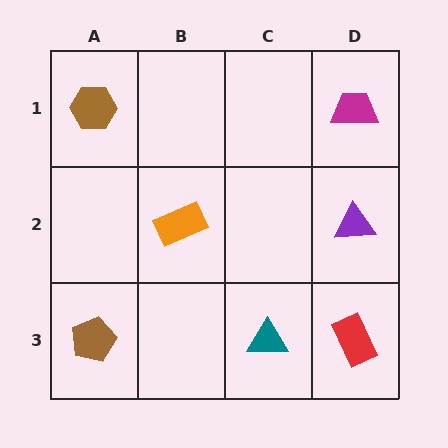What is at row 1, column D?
A magenta trapezoid.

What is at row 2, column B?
An orange rectangle.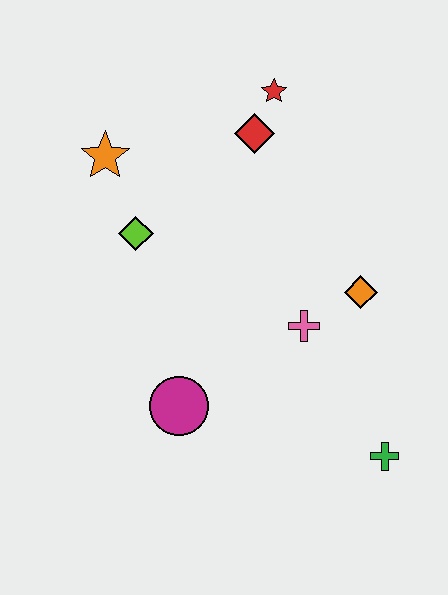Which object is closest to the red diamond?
The red star is closest to the red diamond.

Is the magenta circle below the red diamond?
Yes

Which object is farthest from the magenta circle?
The red star is farthest from the magenta circle.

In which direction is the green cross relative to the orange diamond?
The green cross is below the orange diamond.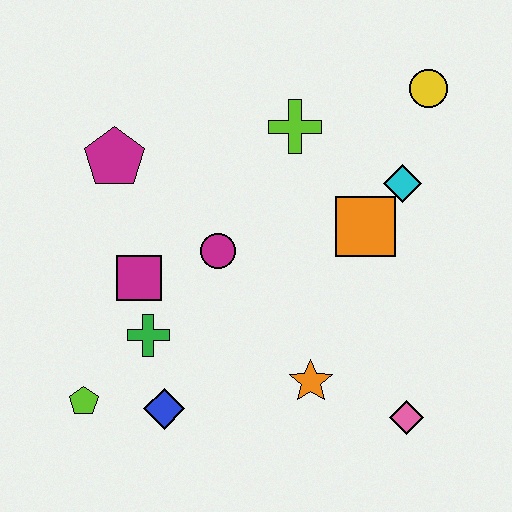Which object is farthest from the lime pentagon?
The yellow circle is farthest from the lime pentagon.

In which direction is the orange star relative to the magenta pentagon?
The orange star is below the magenta pentagon.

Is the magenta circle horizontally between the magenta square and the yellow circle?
Yes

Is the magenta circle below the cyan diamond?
Yes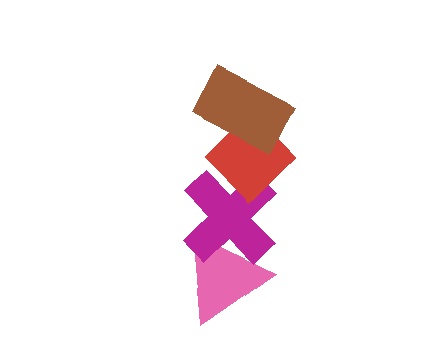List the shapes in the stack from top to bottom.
From top to bottom: the brown rectangle, the red diamond, the magenta cross, the pink triangle.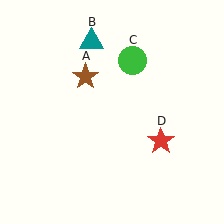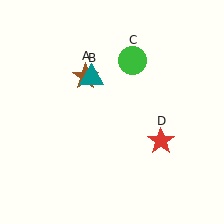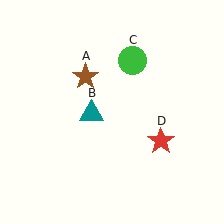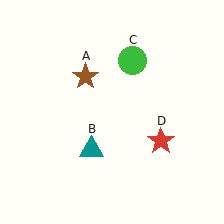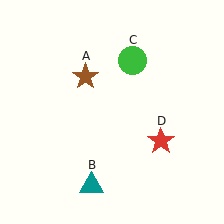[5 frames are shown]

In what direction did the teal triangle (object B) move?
The teal triangle (object B) moved down.